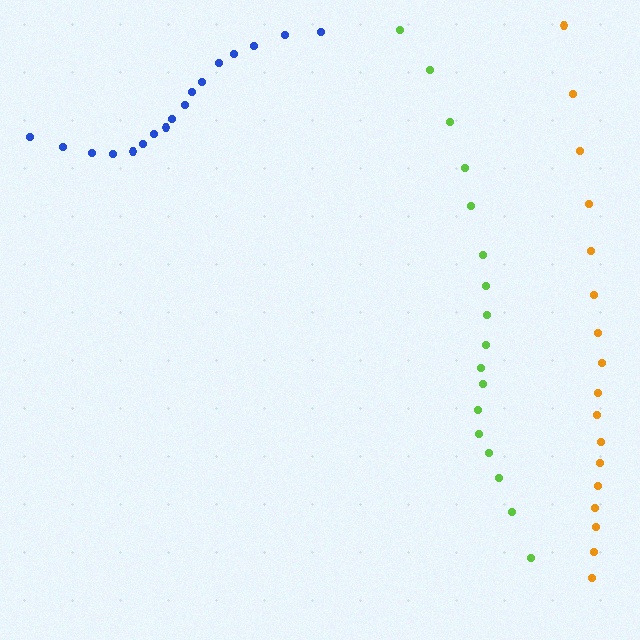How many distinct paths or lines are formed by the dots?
There are 3 distinct paths.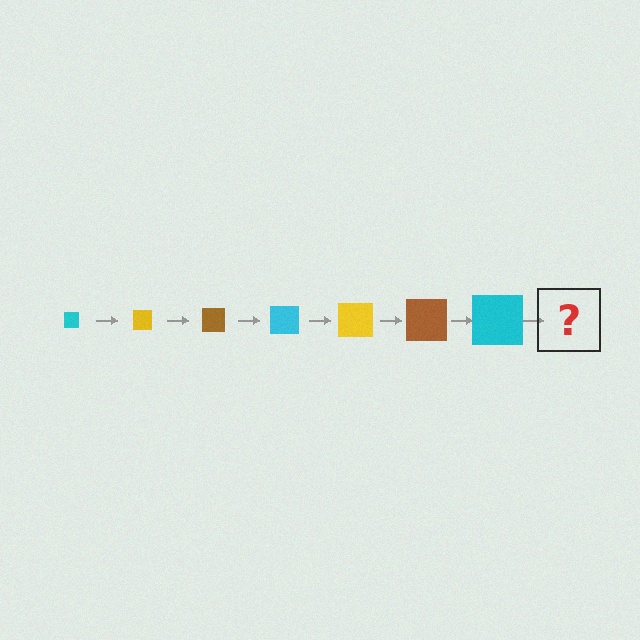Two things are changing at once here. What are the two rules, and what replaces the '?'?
The two rules are that the square grows larger each step and the color cycles through cyan, yellow, and brown. The '?' should be a yellow square, larger than the previous one.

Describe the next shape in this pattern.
It should be a yellow square, larger than the previous one.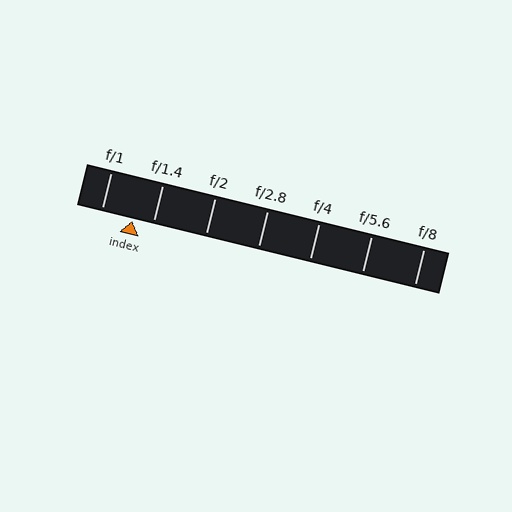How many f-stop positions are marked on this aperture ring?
There are 7 f-stop positions marked.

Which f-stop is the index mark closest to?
The index mark is closest to f/1.4.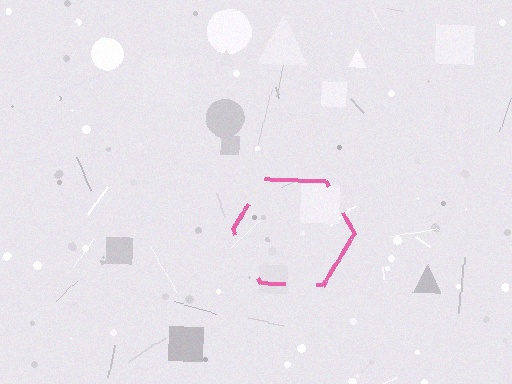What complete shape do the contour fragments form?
The contour fragments form a hexagon.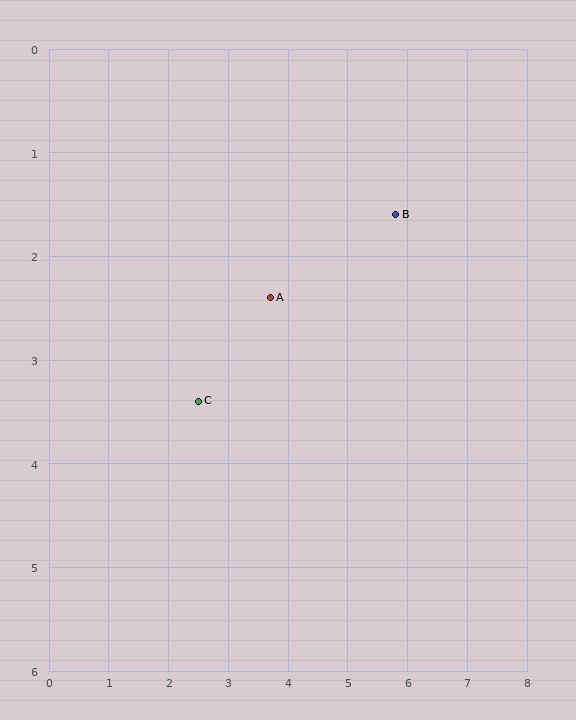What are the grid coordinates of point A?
Point A is at approximately (3.7, 2.4).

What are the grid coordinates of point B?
Point B is at approximately (5.8, 1.6).